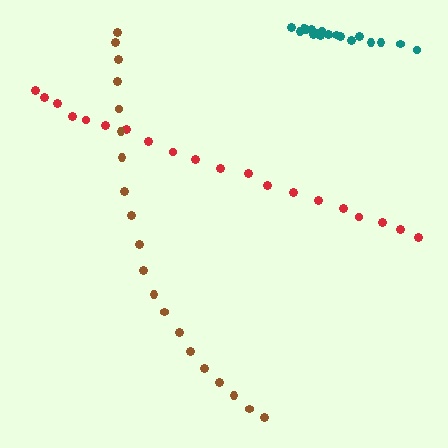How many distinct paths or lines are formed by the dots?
There are 3 distinct paths.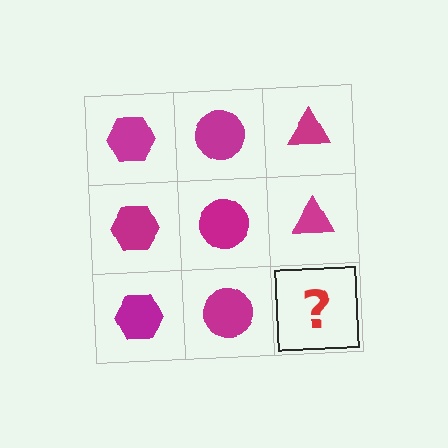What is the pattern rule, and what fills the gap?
The rule is that each column has a consistent shape. The gap should be filled with a magenta triangle.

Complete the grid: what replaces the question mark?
The question mark should be replaced with a magenta triangle.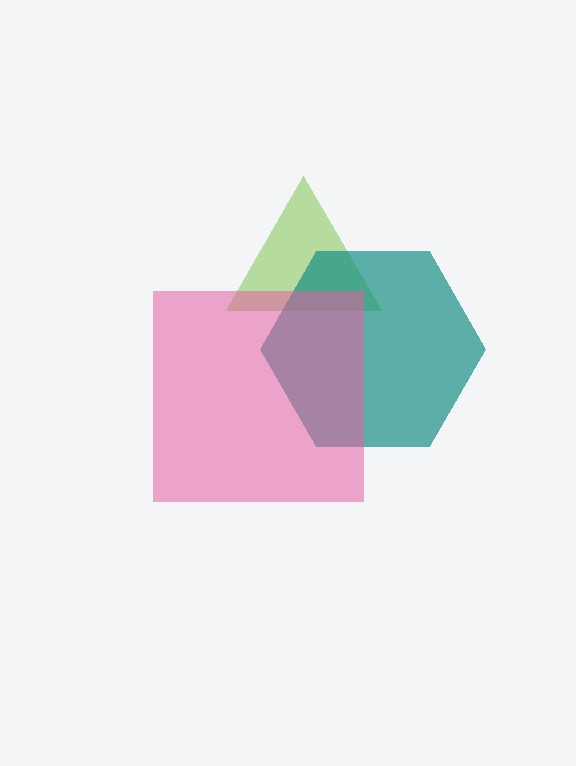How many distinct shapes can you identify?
There are 3 distinct shapes: a lime triangle, a teal hexagon, a pink square.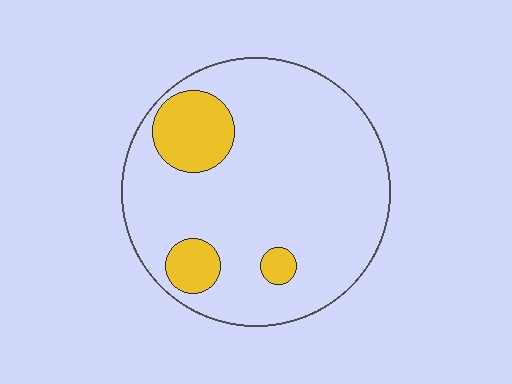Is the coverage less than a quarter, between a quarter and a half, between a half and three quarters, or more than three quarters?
Less than a quarter.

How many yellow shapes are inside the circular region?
3.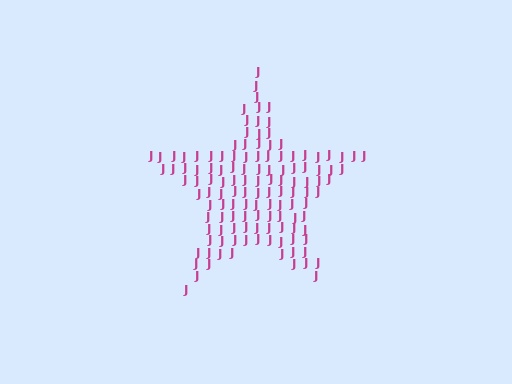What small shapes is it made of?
It is made of small letter J's.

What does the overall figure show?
The overall figure shows a star.